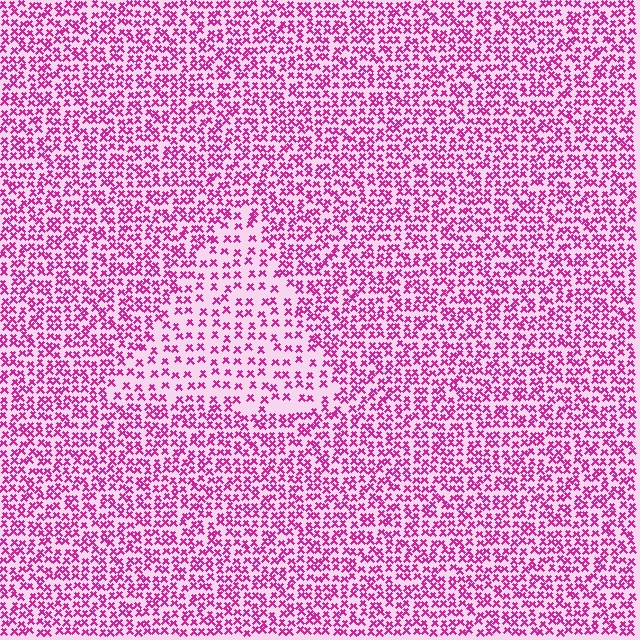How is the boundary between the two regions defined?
The boundary is defined by a change in element density (approximately 1.9x ratio). All elements are the same color, size, and shape.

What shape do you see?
I see a triangle.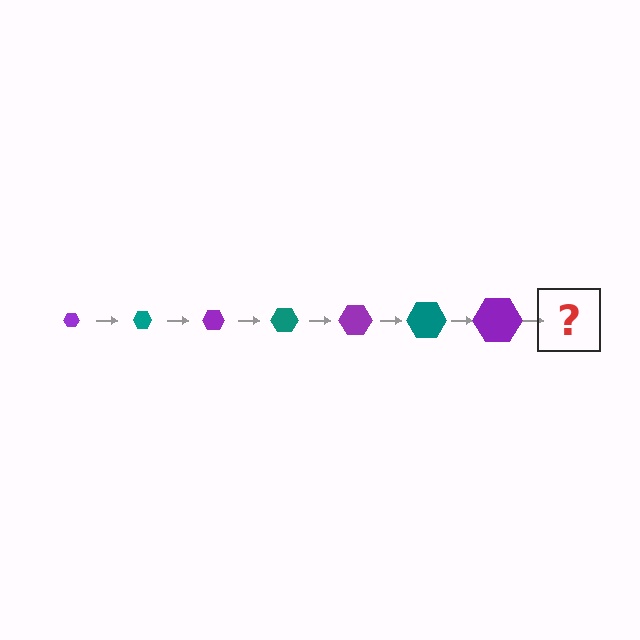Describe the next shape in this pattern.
It should be a teal hexagon, larger than the previous one.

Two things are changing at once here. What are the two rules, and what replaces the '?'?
The two rules are that the hexagon grows larger each step and the color cycles through purple and teal. The '?' should be a teal hexagon, larger than the previous one.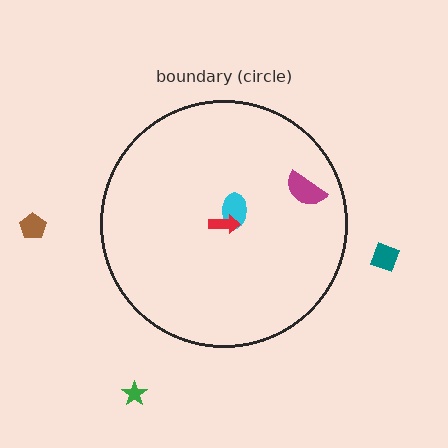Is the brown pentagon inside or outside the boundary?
Outside.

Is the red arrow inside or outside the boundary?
Inside.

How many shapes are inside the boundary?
3 inside, 3 outside.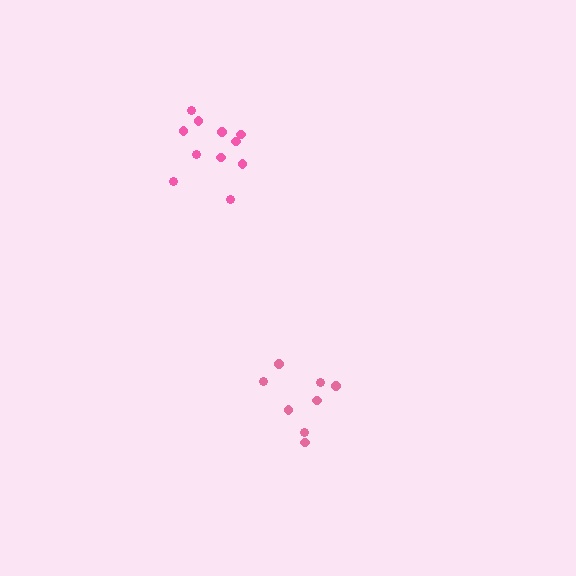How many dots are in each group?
Group 1: 8 dots, Group 2: 11 dots (19 total).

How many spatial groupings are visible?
There are 2 spatial groupings.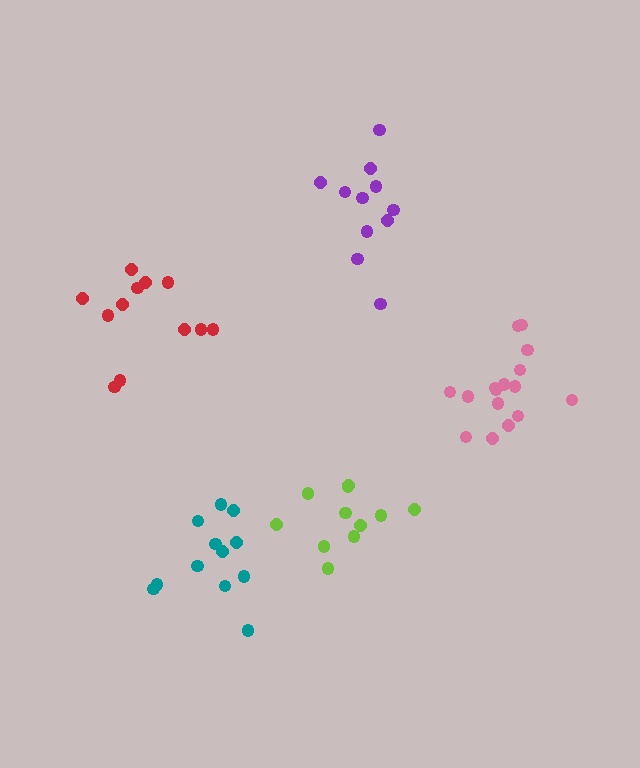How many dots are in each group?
Group 1: 12 dots, Group 2: 11 dots, Group 3: 16 dots, Group 4: 12 dots, Group 5: 11 dots (62 total).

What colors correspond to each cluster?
The clusters are colored: red, purple, pink, teal, lime.